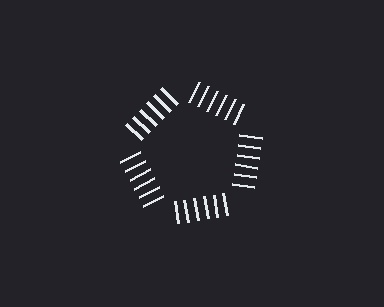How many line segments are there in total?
30 — 6 along each of the 5 edges.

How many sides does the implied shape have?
5 sides — the line-ends trace a pentagon.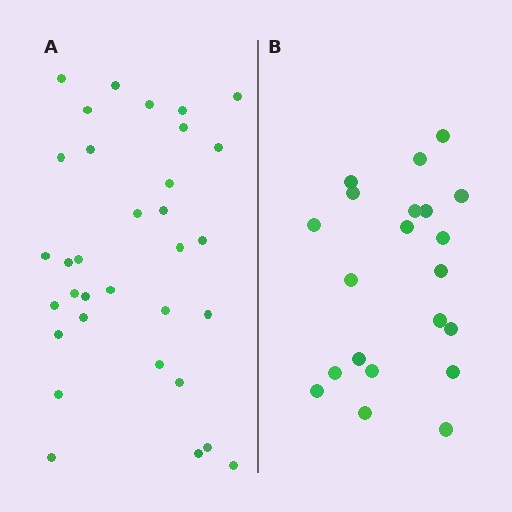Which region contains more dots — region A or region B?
Region A (the left region) has more dots.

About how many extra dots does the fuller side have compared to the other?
Region A has roughly 12 or so more dots than region B.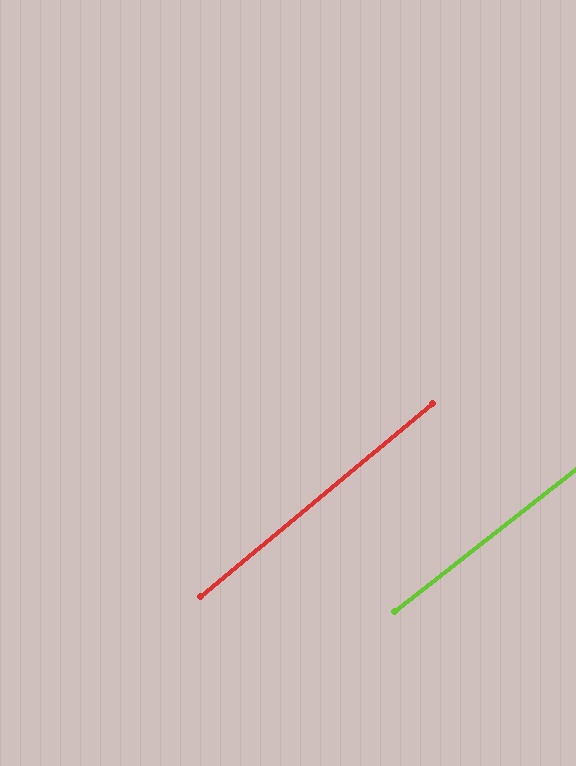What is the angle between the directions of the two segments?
Approximately 2 degrees.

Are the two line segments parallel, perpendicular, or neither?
Parallel — their directions differ by only 1.8°.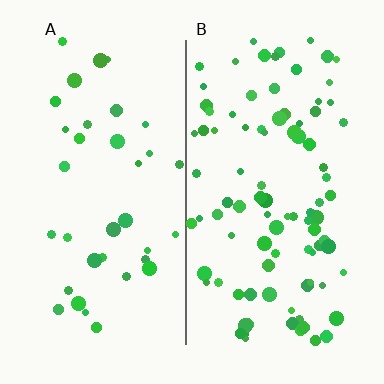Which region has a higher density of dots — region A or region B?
B (the right).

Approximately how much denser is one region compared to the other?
Approximately 2.5× — region B over region A.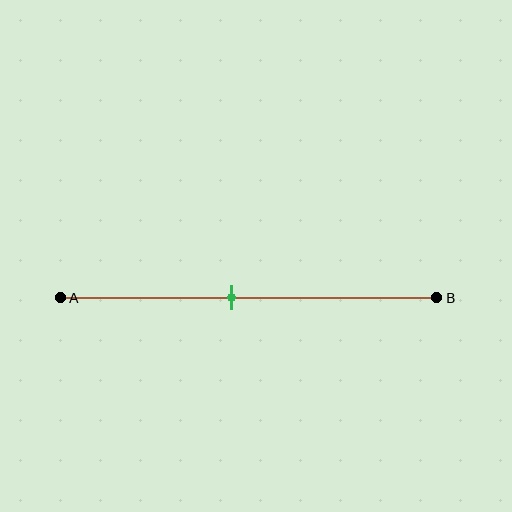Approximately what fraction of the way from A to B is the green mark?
The green mark is approximately 45% of the way from A to B.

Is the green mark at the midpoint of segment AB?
No, the mark is at about 45% from A, not at the 50% midpoint.